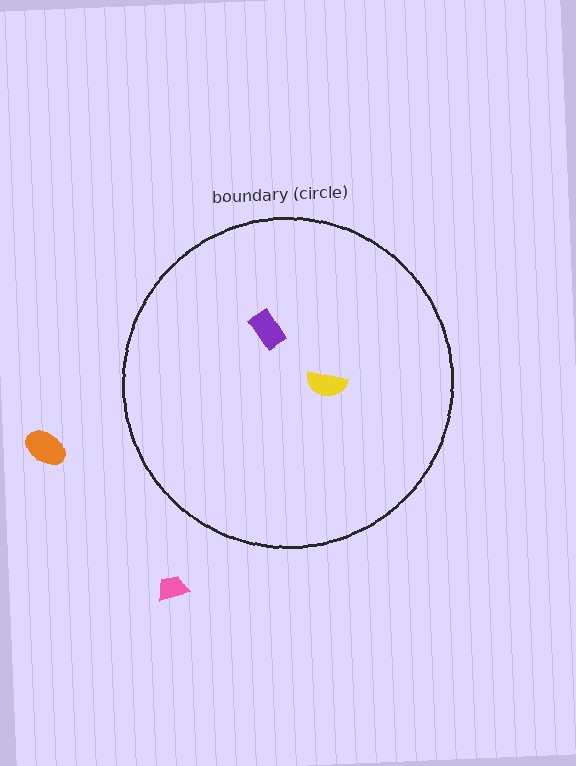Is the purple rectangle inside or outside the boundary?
Inside.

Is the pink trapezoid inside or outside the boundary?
Outside.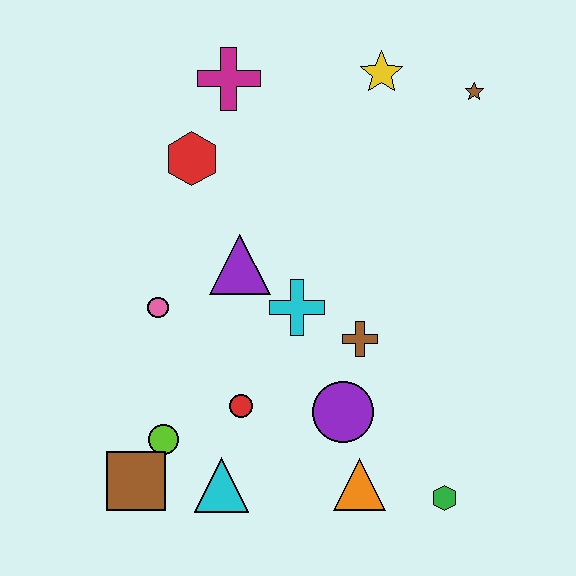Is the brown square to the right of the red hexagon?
No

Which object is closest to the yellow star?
The brown star is closest to the yellow star.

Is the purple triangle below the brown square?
No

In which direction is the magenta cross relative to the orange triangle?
The magenta cross is above the orange triangle.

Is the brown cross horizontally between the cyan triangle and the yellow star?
Yes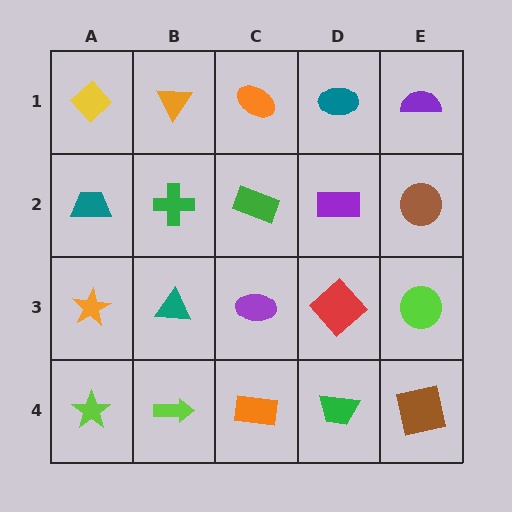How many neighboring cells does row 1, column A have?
2.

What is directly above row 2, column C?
An orange ellipse.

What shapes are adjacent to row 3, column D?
A purple rectangle (row 2, column D), a green trapezoid (row 4, column D), a purple ellipse (row 3, column C), a lime circle (row 3, column E).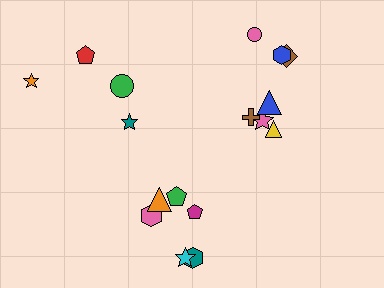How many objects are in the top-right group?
There are 8 objects.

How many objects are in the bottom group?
There are 6 objects.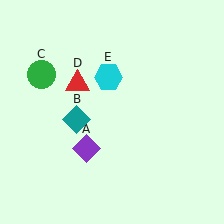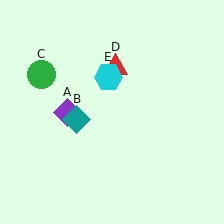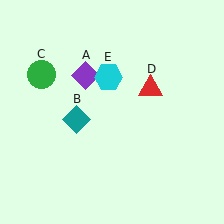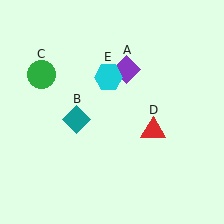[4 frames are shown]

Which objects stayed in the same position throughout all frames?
Teal diamond (object B) and green circle (object C) and cyan hexagon (object E) remained stationary.